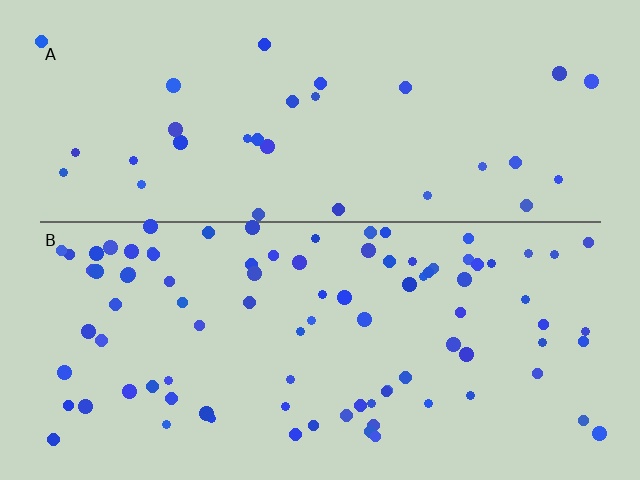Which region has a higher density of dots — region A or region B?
B (the bottom).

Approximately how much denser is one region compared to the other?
Approximately 2.8× — region B over region A.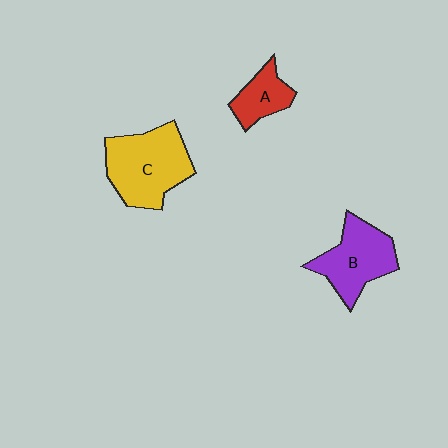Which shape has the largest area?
Shape C (yellow).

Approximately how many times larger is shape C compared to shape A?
Approximately 2.2 times.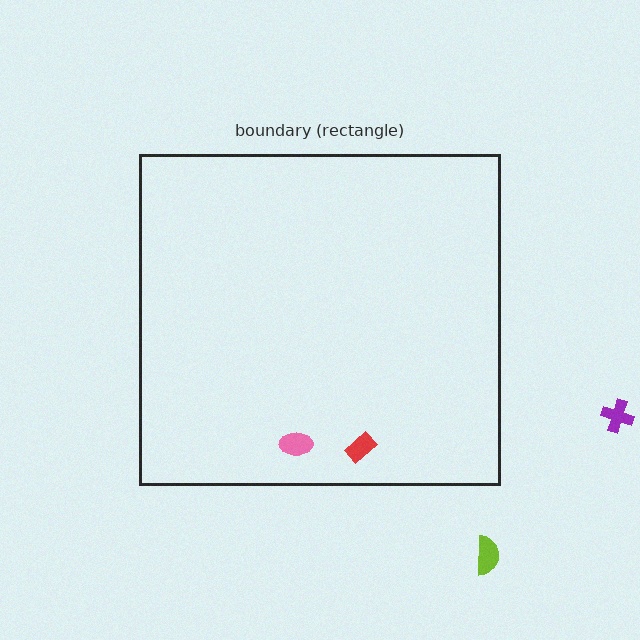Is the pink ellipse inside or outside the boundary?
Inside.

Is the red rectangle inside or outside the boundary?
Inside.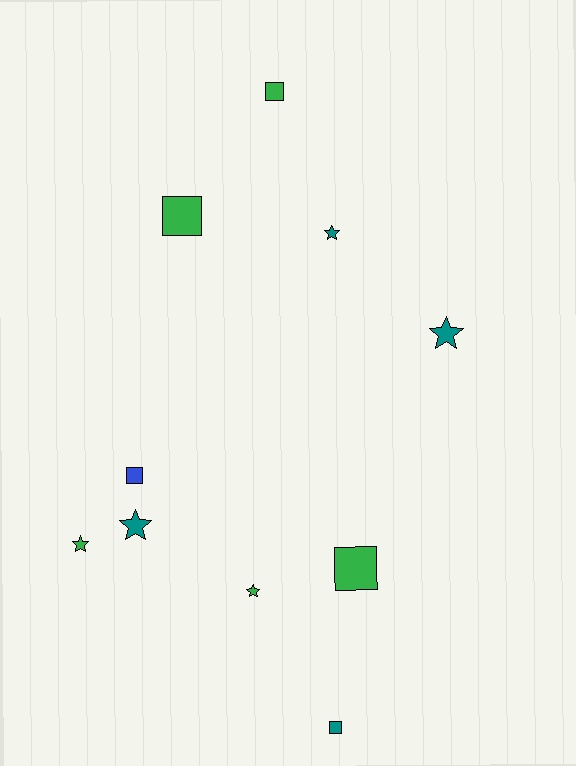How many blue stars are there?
There are no blue stars.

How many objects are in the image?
There are 10 objects.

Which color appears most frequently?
Green, with 5 objects.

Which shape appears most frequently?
Square, with 5 objects.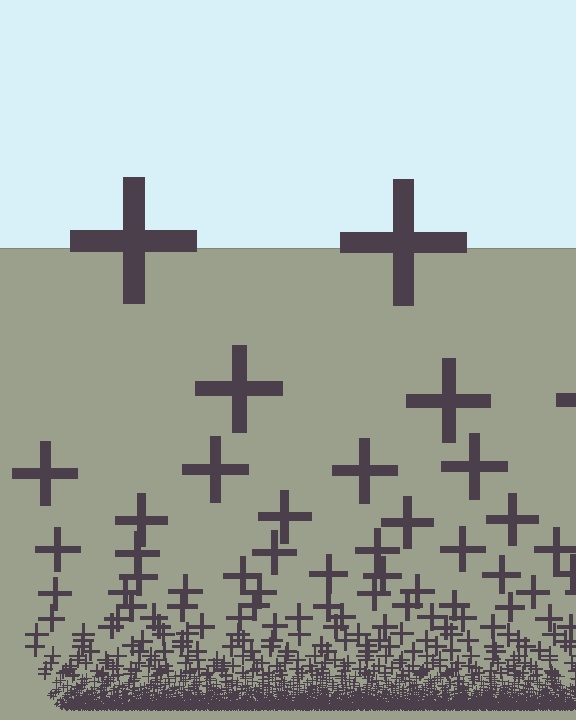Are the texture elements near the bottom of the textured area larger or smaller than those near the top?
Smaller. The gradient is inverted — elements near the bottom are smaller and denser.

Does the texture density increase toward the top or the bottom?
Density increases toward the bottom.